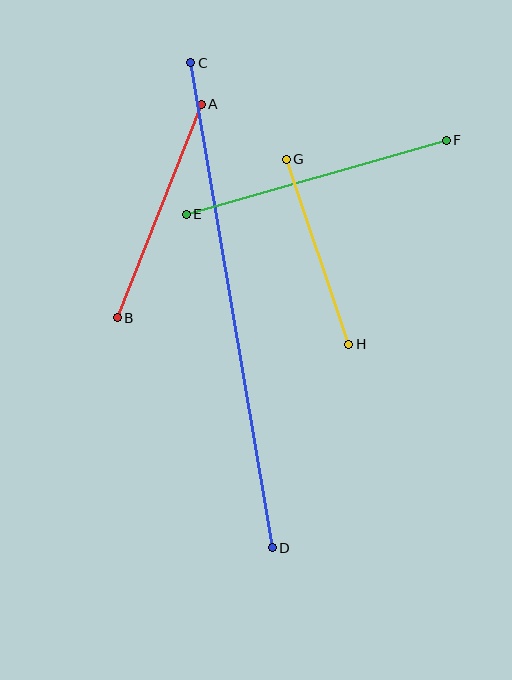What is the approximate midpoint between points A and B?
The midpoint is at approximately (159, 211) pixels.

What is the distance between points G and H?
The distance is approximately 196 pixels.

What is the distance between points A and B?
The distance is approximately 230 pixels.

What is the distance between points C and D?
The distance is approximately 492 pixels.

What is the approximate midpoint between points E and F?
The midpoint is at approximately (316, 177) pixels.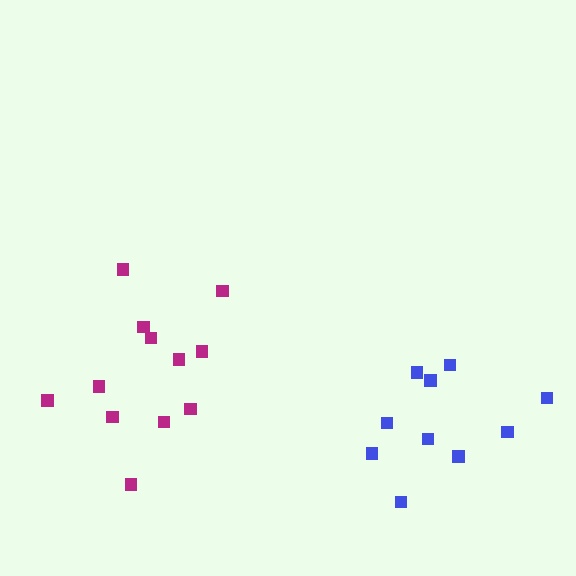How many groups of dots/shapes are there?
There are 2 groups.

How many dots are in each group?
Group 1: 12 dots, Group 2: 10 dots (22 total).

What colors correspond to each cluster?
The clusters are colored: magenta, blue.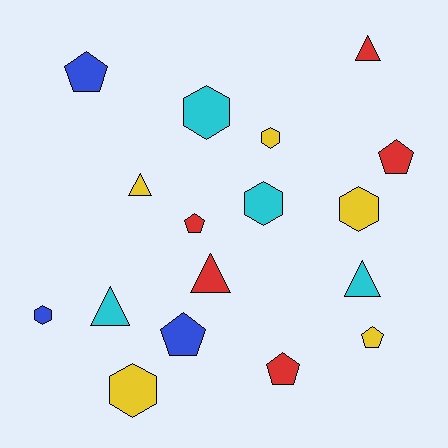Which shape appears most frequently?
Pentagon, with 6 objects.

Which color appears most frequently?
Yellow, with 5 objects.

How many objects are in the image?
There are 17 objects.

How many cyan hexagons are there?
There are 2 cyan hexagons.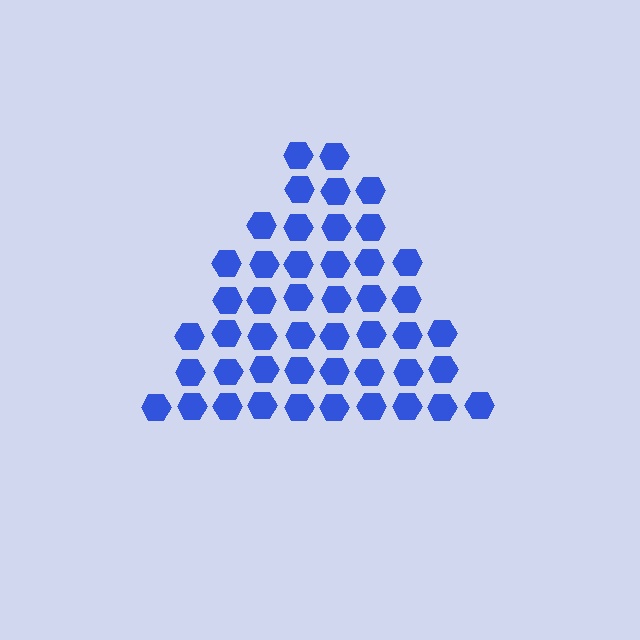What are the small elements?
The small elements are hexagons.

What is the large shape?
The large shape is a triangle.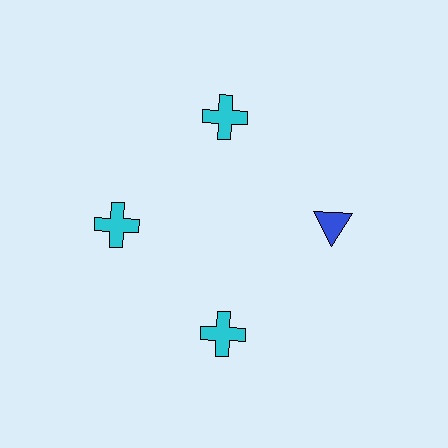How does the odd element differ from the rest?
It differs in both color (blue instead of cyan) and shape (triangle instead of cross).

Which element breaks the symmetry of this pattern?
The blue triangle at roughly the 3 o'clock position breaks the symmetry. All other shapes are cyan crosses.